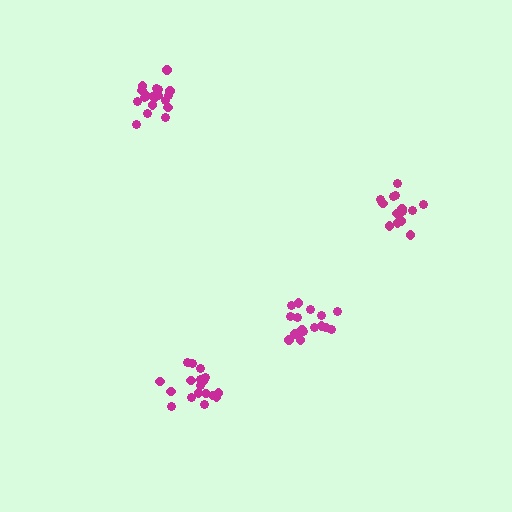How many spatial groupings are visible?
There are 4 spatial groupings.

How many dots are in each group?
Group 1: 16 dots, Group 2: 19 dots, Group 3: 15 dots, Group 4: 18 dots (68 total).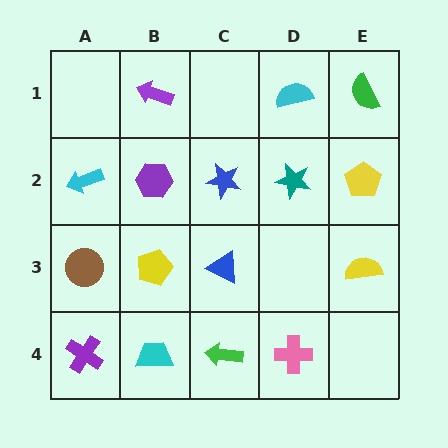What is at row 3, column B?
A yellow pentagon.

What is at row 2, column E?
A yellow pentagon.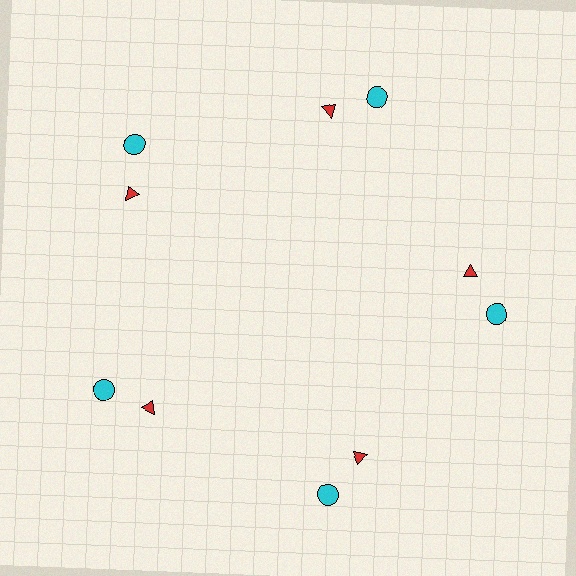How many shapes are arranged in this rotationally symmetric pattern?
There are 10 shapes, arranged in 5 groups of 2.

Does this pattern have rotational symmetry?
Yes, this pattern has 5-fold rotational symmetry. It looks the same after rotating 72 degrees around the center.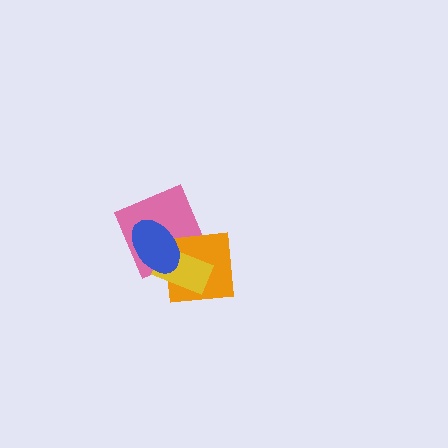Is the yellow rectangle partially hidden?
Yes, it is partially covered by another shape.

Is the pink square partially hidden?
Yes, it is partially covered by another shape.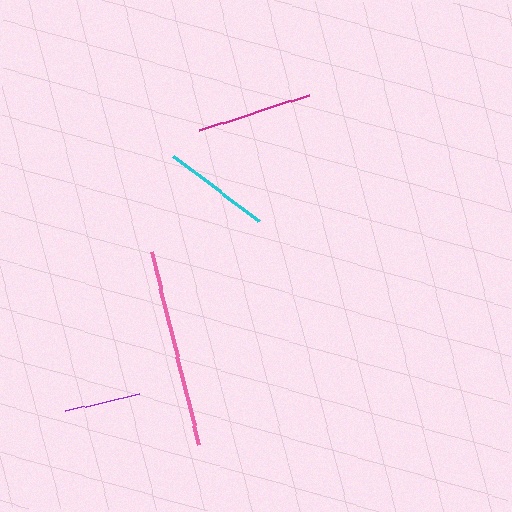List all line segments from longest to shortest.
From longest to shortest: pink, magenta, cyan, purple.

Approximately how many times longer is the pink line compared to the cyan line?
The pink line is approximately 1.8 times the length of the cyan line.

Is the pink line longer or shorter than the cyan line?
The pink line is longer than the cyan line.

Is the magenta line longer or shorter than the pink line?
The pink line is longer than the magenta line.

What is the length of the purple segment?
The purple segment is approximately 76 pixels long.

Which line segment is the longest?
The pink line is the longest at approximately 198 pixels.